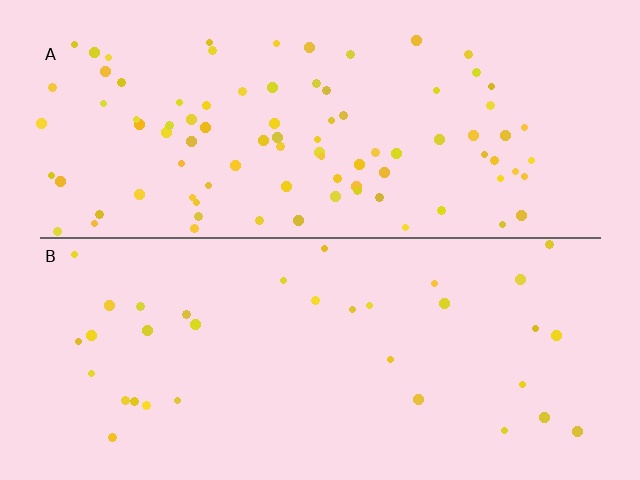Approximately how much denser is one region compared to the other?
Approximately 2.7× — region A over region B.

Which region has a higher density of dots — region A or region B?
A (the top).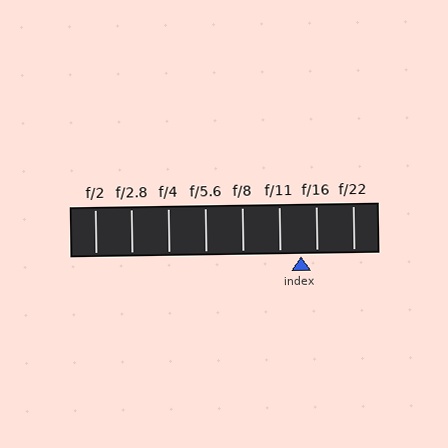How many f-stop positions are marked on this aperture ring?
There are 8 f-stop positions marked.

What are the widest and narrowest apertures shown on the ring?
The widest aperture shown is f/2 and the narrowest is f/22.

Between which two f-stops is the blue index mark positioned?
The index mark is between f/11 and f/16.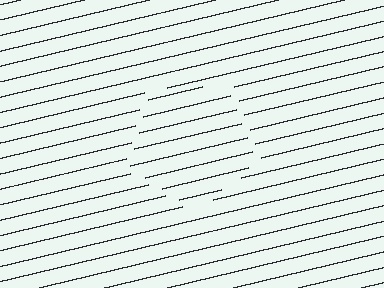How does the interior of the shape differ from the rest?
The interior of the shape contains the same grating, shifted by half a period — the contour is defined by the phase discontinuity where line-ends from the inner and outer gratings abut.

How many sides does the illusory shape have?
5 sides — the line-ends trace a pentagon.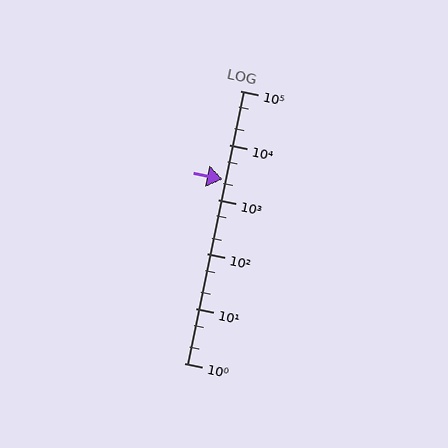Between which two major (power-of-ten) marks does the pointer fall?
The pointer is between 1000 and 10000.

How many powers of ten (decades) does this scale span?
The scale spans 5 decades, from 1 to 100000.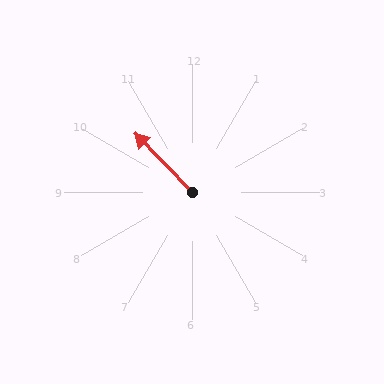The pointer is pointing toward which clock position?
Roughly 11 o'clock.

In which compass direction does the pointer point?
Northwest.